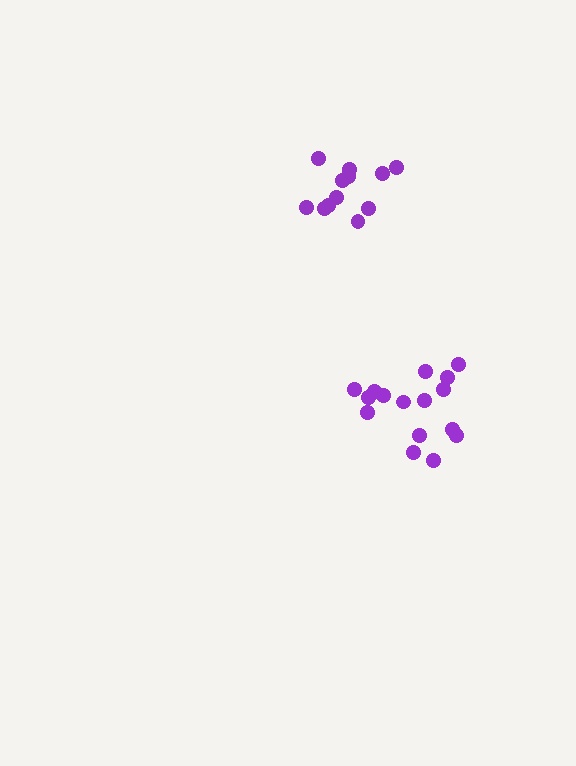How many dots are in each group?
Group 1: 12 dots, Group 2: 16 dots (28 total).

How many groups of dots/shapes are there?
There are 2 groups.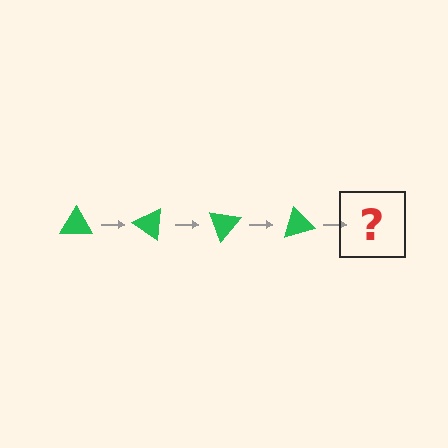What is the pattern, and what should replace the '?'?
The pattern is that the triangle rotates 35 degrees each step. The '?' should be a green triangle rotated 140 degrees.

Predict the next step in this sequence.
The next step is a green triangle rotated 140 degrees.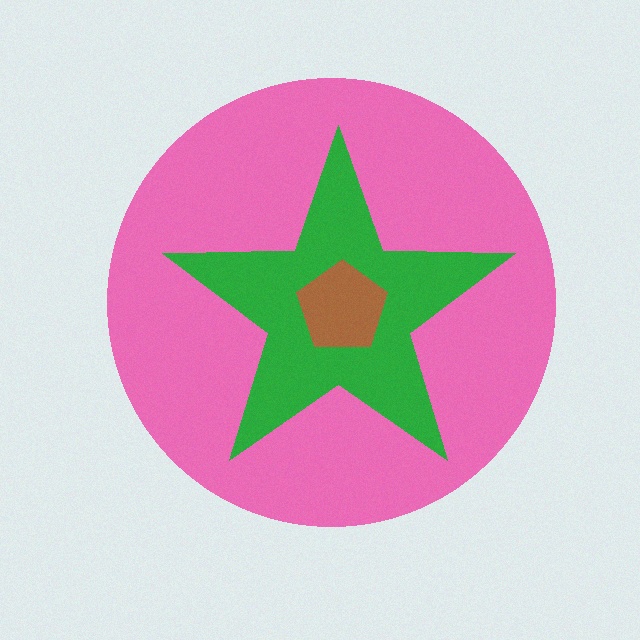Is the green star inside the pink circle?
Yes.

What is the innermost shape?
The brown pentagon.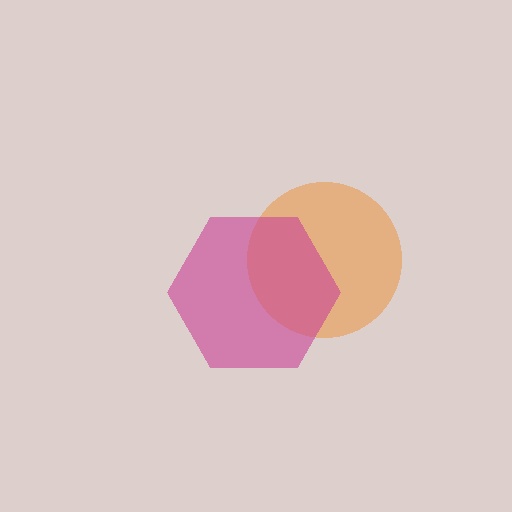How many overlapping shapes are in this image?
There are 2 overlapping shapes in the image.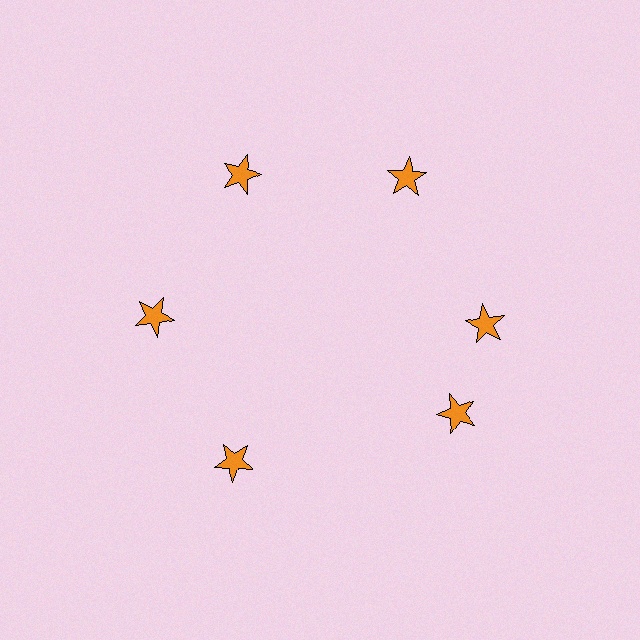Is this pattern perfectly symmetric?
No. The 6 orange stars are arranged in a ring, but one element near the 5 o'clock position is rotated out of alignment along the ring, breaking the 6-fold rotational symmetry.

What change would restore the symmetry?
The symmetry would be restored by rotating it back into even spacing with its neighbors so that all 6 stars sit at equal angles and equal distance from the center.